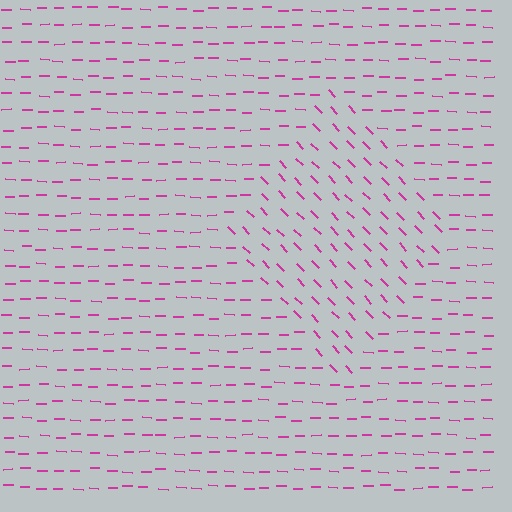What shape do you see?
I see a diamond.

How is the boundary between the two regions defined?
The boundary is defined purely by a change in line orientation (approximately 45 degrees difference). All lines are the same color and thickness.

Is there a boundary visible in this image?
Yes, there is a texture boundary formed by a change in line orientation.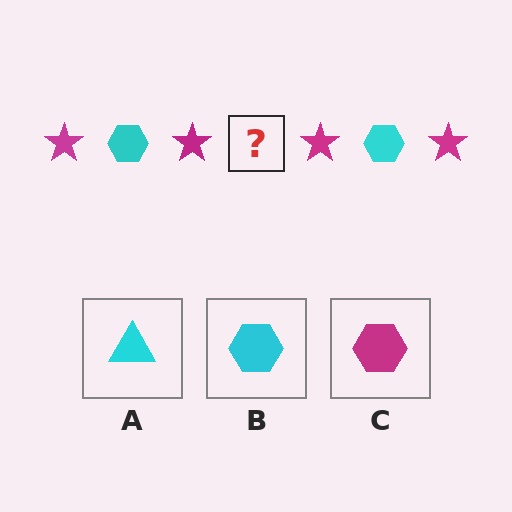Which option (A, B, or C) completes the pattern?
B.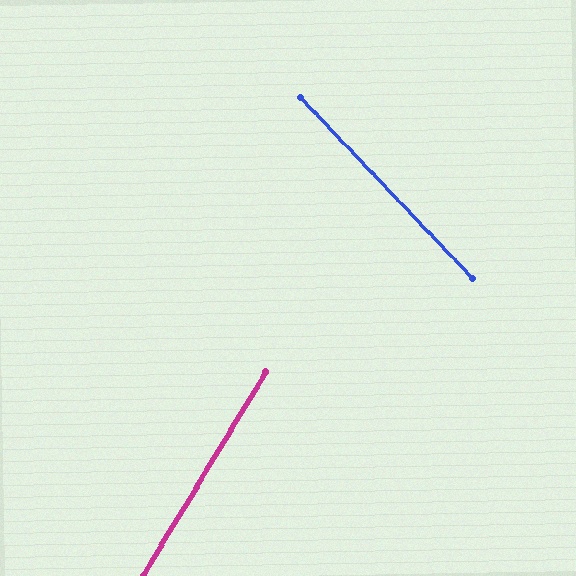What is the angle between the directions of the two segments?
Approximately 75 degrees.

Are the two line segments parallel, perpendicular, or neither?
Neither parallel nor perpendicular — they differ by about 75°.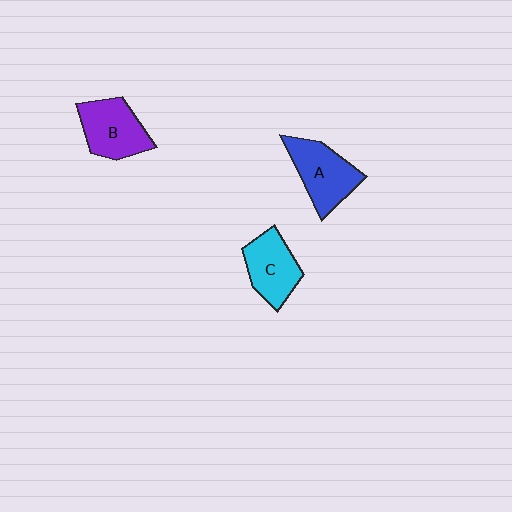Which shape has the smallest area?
Shape C (cyan).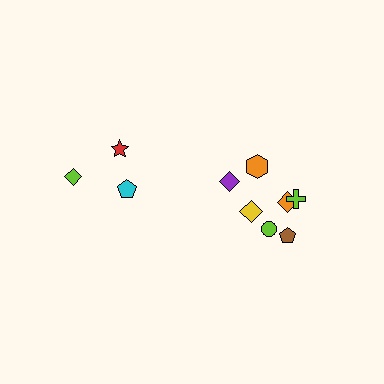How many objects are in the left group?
There are 3 objects.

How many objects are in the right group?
There are 7 objects.